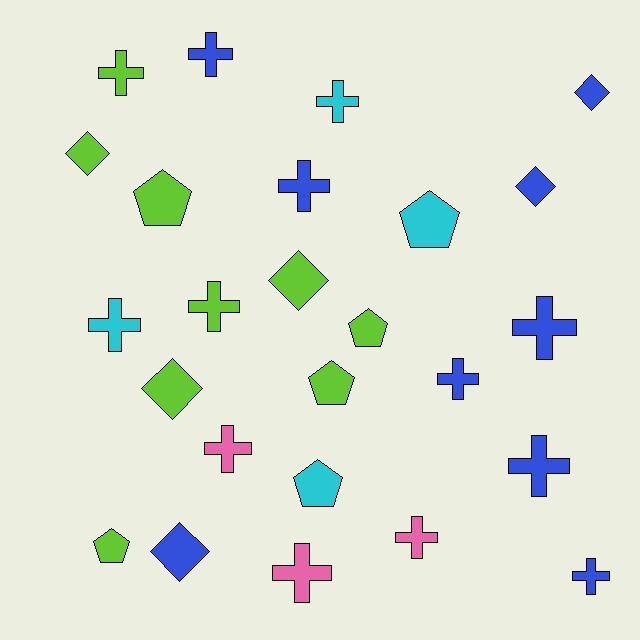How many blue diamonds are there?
There are 3 blue diamonds.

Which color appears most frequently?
Blue, with 9 objects.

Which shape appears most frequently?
Cross, with 13 objects.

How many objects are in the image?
There are 25 objects.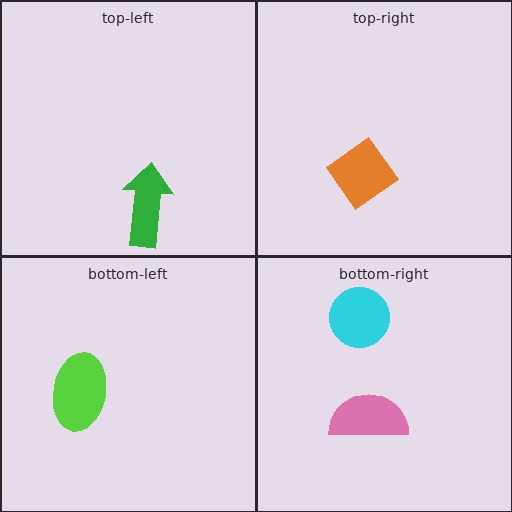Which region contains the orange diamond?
The top-right region.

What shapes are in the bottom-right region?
The cyan circle, the pink semicircle.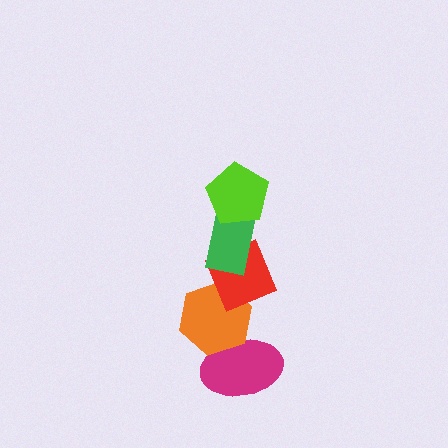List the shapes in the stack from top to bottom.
From top to bottom: the lime pentagon, the green rectangle, the red diamond, the orange hexagon, the magenta ellipse.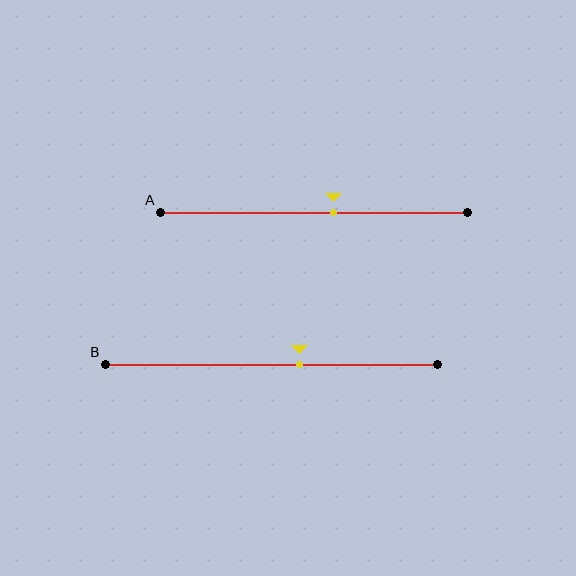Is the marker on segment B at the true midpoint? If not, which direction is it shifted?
No, the marker on segment B is shifted to the right by about 9% of the segment length.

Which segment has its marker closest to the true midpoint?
Segment A has its marker closest to the true midpoint.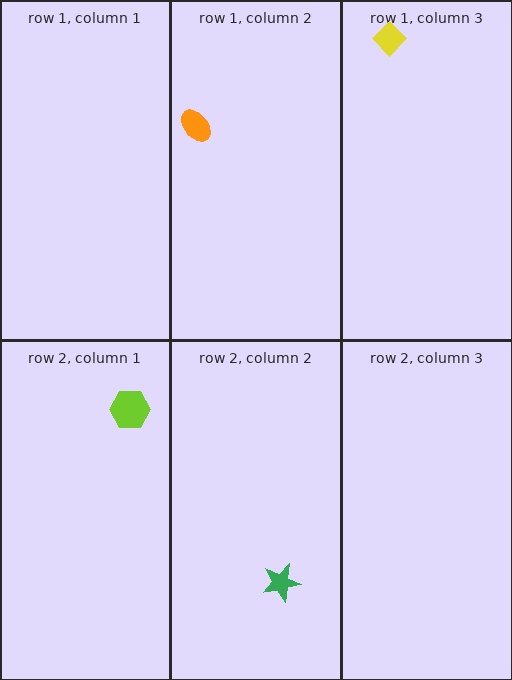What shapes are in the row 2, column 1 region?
The lime hexagon.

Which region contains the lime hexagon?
The row 2, column 1 region.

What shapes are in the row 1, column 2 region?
The orange ellipse.